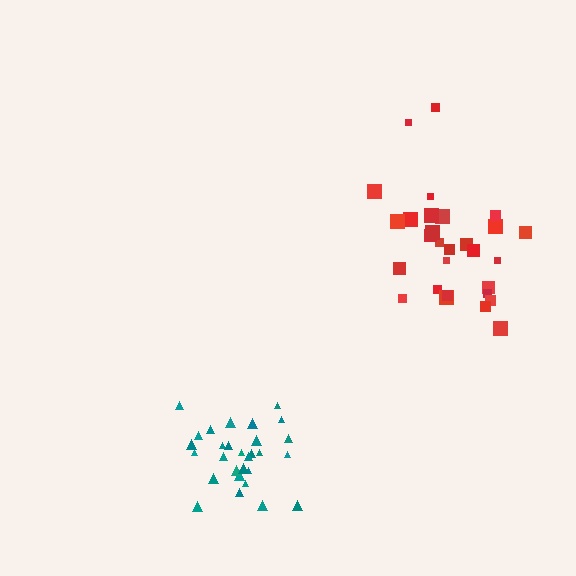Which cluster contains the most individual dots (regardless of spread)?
Teal (29).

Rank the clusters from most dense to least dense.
teal, red.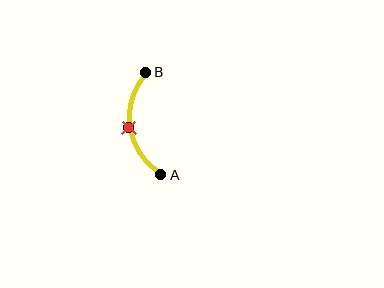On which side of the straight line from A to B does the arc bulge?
The arc bulges to the left of the straight line connecting A and B.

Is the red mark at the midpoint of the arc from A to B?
Yes. The red mark lies on the arc at equal arc-length from both A and B — it is the arc midpoint.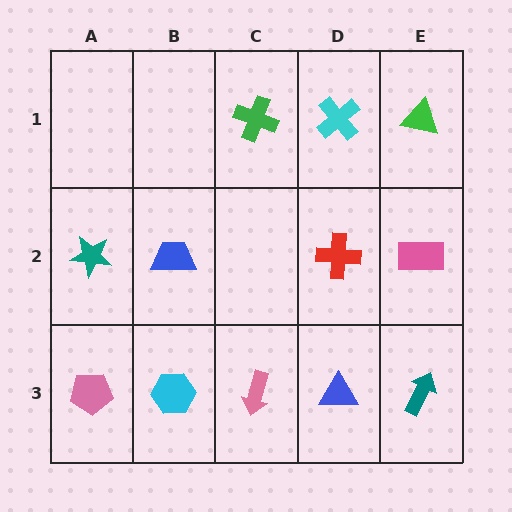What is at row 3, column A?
A pink pentagon.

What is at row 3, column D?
A blue triangle.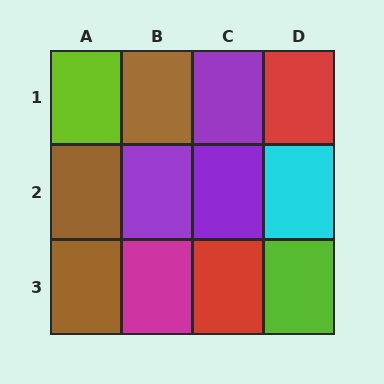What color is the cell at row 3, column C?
Red.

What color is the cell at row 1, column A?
Lime.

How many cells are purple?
3 cells are purple.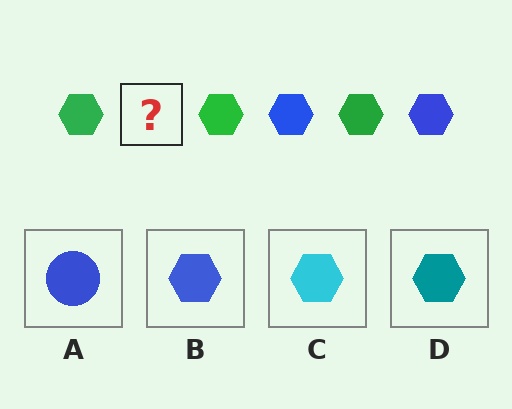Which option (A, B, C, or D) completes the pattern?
B.